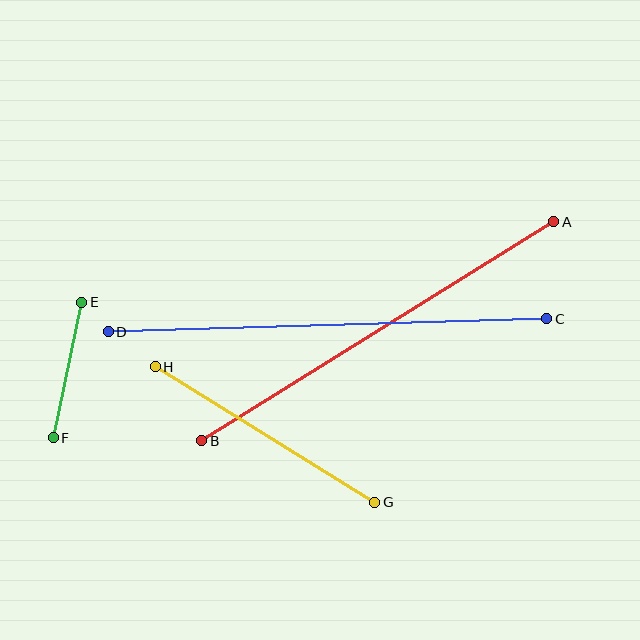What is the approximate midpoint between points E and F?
The midpoint is at approximately (68, 370) pixels.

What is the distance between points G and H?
The distance is approximately 258 pixels.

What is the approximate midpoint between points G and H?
The midpoint is at approximately (265, 435) pixels.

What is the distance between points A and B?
The distance is approximately 415 pixels.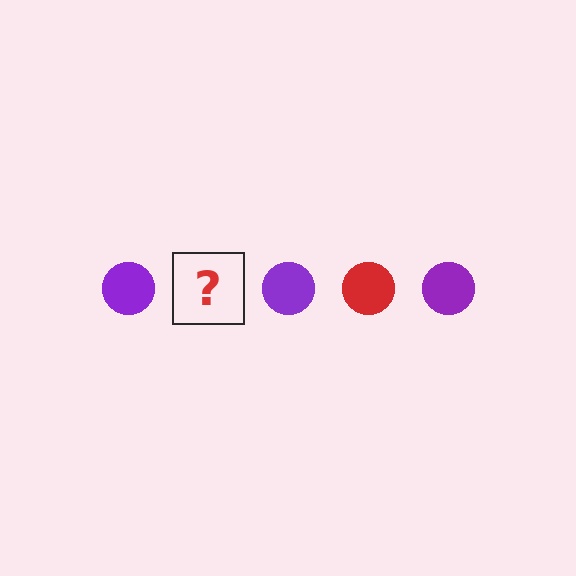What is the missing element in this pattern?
The missing element is a red circle.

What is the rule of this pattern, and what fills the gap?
The rule is that the pattern cycles through purple, red circles. The gap should be filled with a red circle.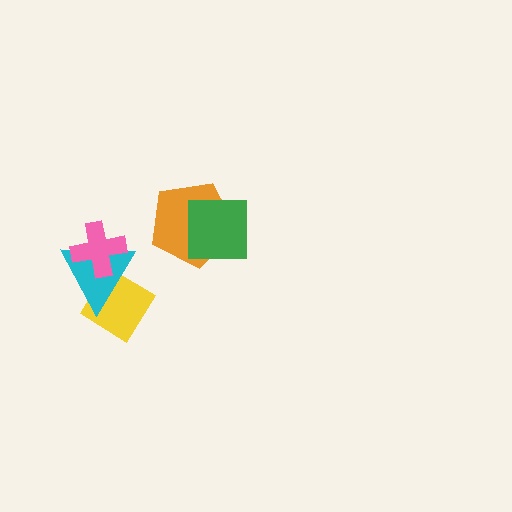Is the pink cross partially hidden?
No, no other shape covers it.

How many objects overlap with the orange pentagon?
1 object overlaps with the orange pentagon.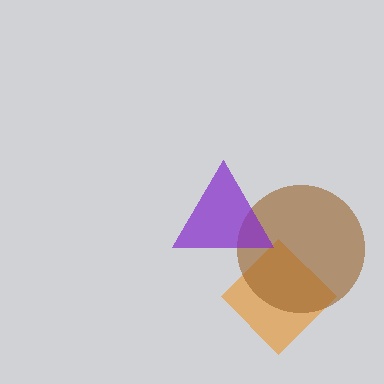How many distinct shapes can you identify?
There are 3 distinct shapes: an orange diamond, a brown circle, a purple triangle.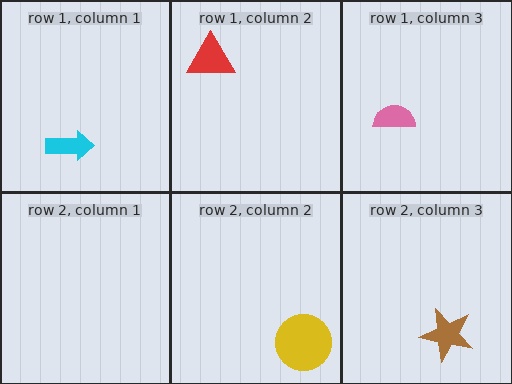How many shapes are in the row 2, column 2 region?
1.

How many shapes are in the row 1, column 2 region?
1.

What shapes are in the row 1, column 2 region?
The red triangle.